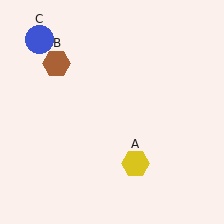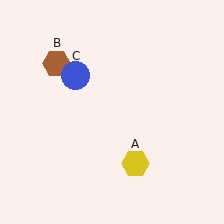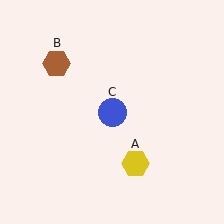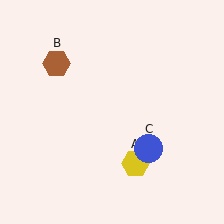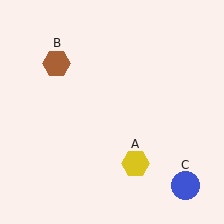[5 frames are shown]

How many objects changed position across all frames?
1 object changed position: blue circle (object C).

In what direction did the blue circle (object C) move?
The blue circle (object C) moved down and to the right.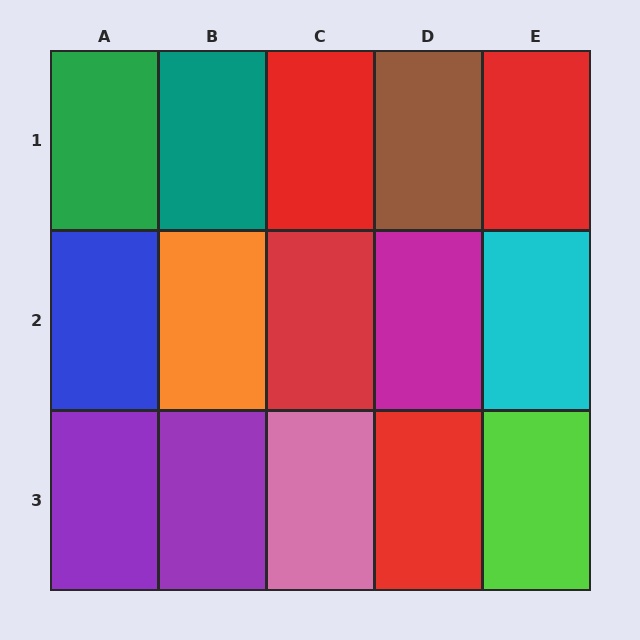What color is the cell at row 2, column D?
Magenta.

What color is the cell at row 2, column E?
Cyan.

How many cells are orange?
1 cell is orange.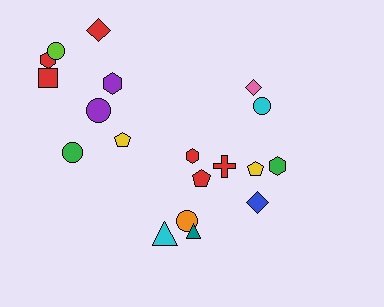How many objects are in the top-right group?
There are 5 objects.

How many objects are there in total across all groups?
There are 19 objects.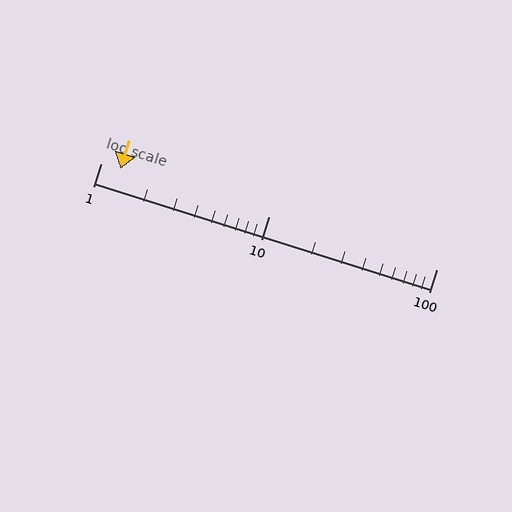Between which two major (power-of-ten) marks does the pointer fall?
The pointer is between 1 and 10.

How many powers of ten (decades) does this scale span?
The scale spans 2 decades, from 1 to 100.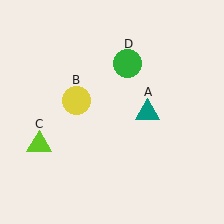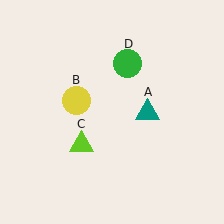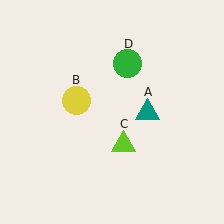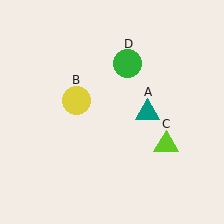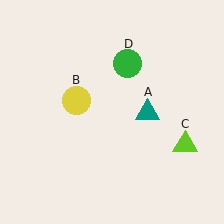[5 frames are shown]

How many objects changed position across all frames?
1 object changed position: lime triangle (object C).